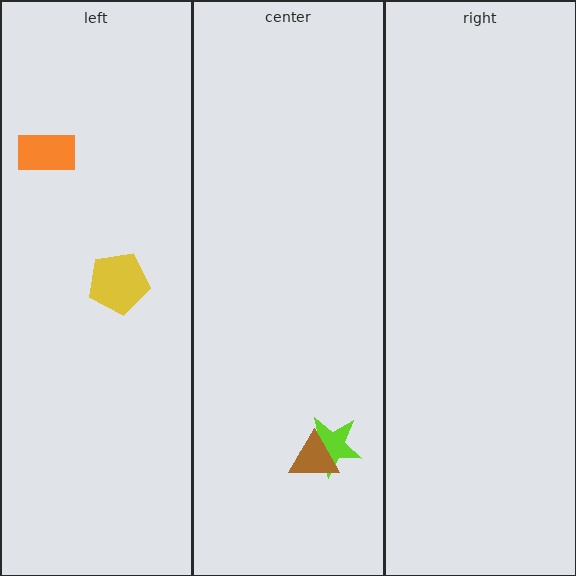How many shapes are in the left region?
2.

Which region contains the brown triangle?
The center region.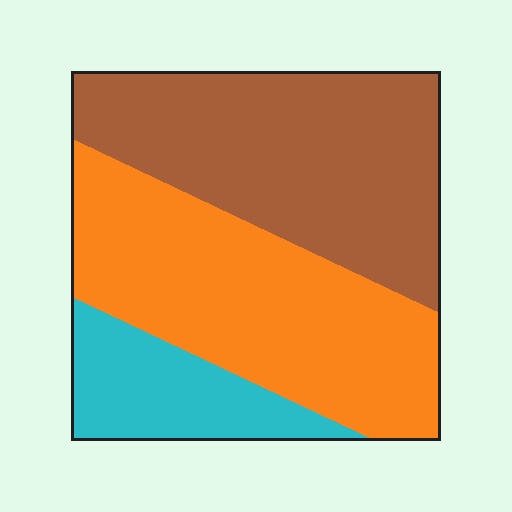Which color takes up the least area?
Cyan, at roughly 15%.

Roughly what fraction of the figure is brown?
Brown covers about 40% of the figure.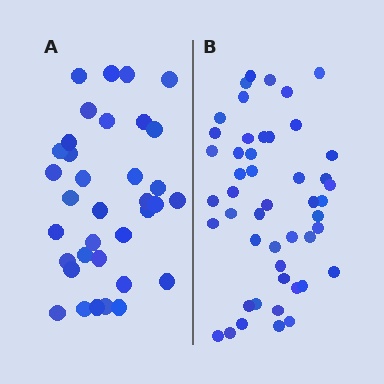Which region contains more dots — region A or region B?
Region B (the right region) has more dots.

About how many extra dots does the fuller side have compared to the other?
Region B has approximately 15 more dots than region A.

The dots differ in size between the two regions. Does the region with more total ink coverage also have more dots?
No. Region A has more total ink coverage because its dots are larger, but region B actually contains more individual dots. Total area can be misleading — the number of items is what matters here.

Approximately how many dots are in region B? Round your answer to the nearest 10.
About 50 dots. (The exact count is 48, which rounds to 50.)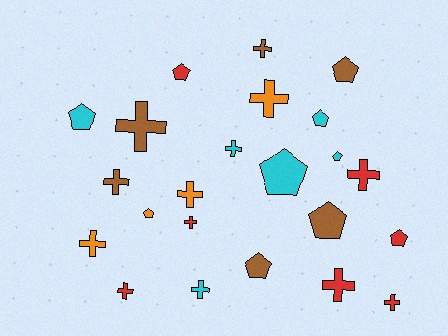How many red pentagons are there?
There are 2 red pentagons.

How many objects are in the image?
There are 23 objects.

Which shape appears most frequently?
Cross, with 13 objects.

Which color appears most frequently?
Red, with 7 objects.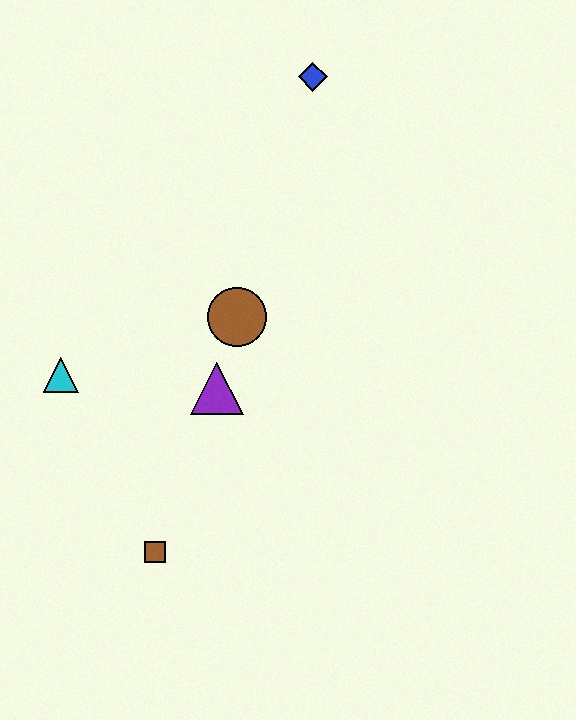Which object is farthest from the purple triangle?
The blue diamond is farthest from the purple triangle.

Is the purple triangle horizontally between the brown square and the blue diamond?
Yes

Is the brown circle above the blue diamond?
No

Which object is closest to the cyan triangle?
The purple triangle is closest to the cyan triangle.